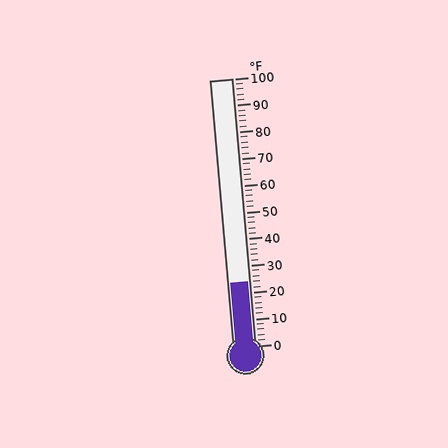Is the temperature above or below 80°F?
The temperature is below 80°F.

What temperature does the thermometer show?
The thermometer shows approximately 24°F.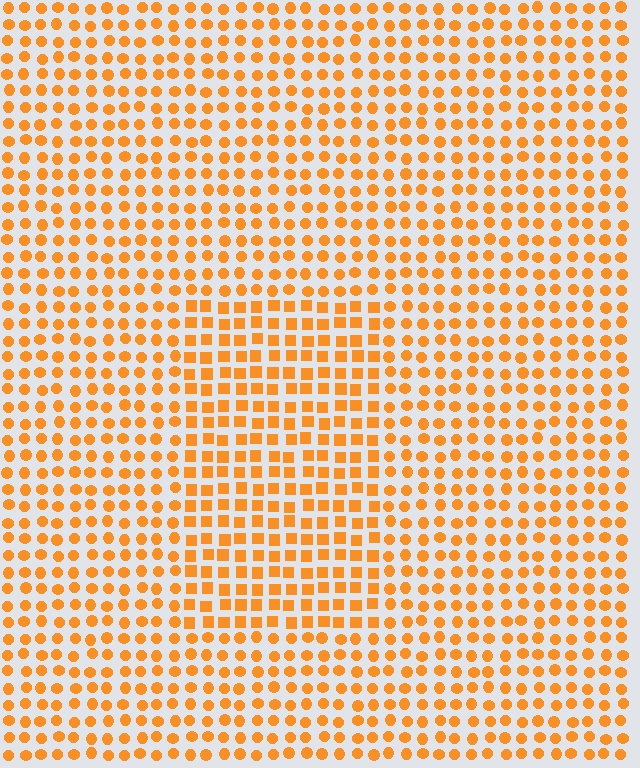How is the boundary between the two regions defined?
The boundary is defined by a change in element shape: squares inside vs. circles outside. All elements share the same color and spacing.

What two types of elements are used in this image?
The image uses squares inside the rectangle region and circles outside it.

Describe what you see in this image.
The image is filled with small orange elements arranged in a uniform grid. A rectangle-shaped region contains squares, while the surrounding area contains circles. The boundary is defined purely by the change in element shape.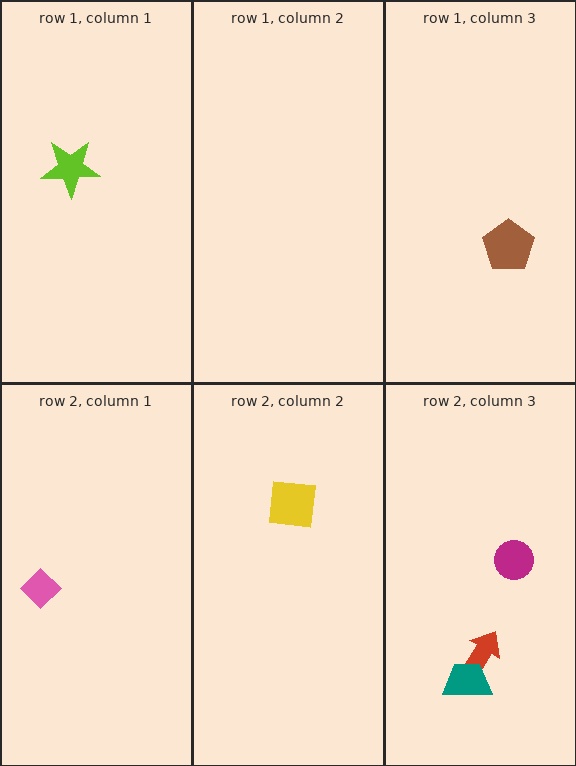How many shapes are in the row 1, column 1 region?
1.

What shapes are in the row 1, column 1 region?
The lime star.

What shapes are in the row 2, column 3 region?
The magenta circle, the red arrow, the teal trapezoid.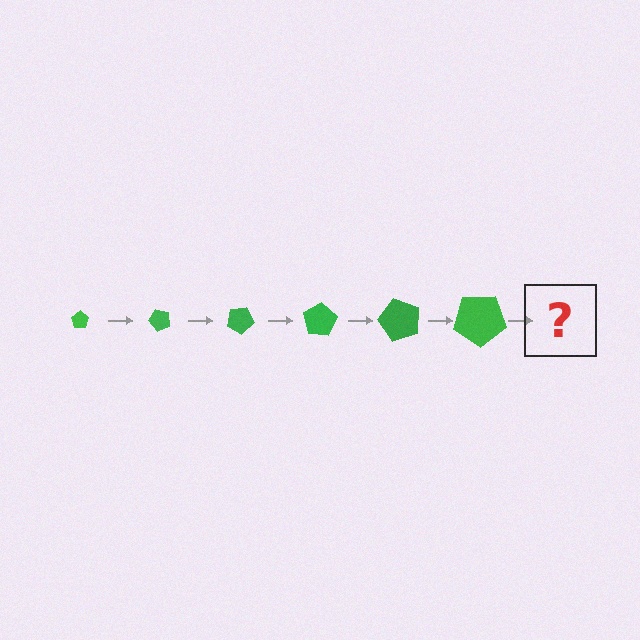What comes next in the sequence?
The next element should be a pentagon, larger than the previous one and rotated 300 degrees from the start.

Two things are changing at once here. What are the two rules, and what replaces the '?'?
The two rules are that the pentagon grows larger each step and it rotates 50 degrees each step. The '?' should be a pentagon, larger than the previous one and rotated 300 degrees from the start.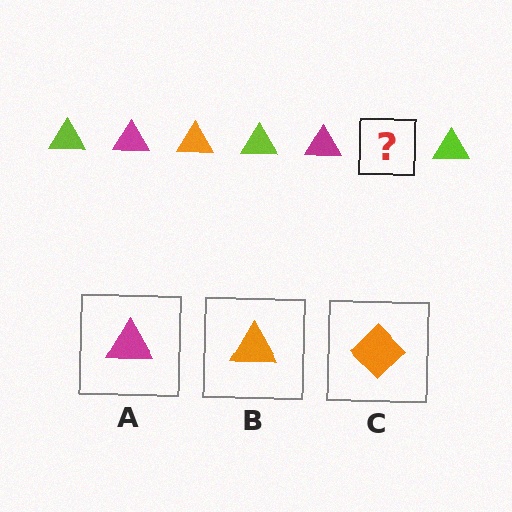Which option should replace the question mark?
Option B.